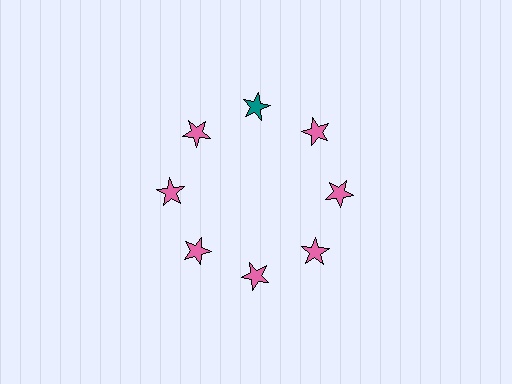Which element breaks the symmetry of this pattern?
The teal star at roughly the 12 o'clock position breaks the symmetry. All other shapes are pink stars.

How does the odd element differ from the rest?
It has a different color: teal instead of pink.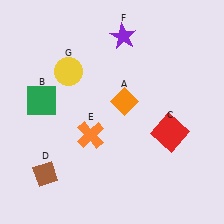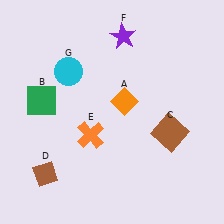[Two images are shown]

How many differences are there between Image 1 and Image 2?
There are 2 differences between the two images.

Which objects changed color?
C changed from red to brown. G changed from yellow to cyan.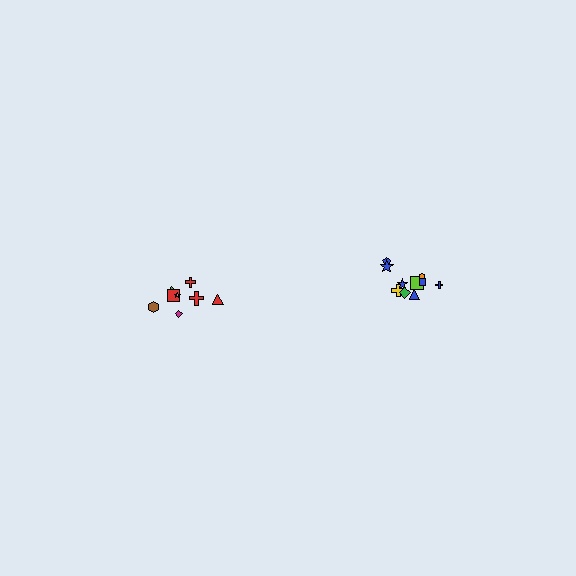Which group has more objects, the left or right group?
The right group.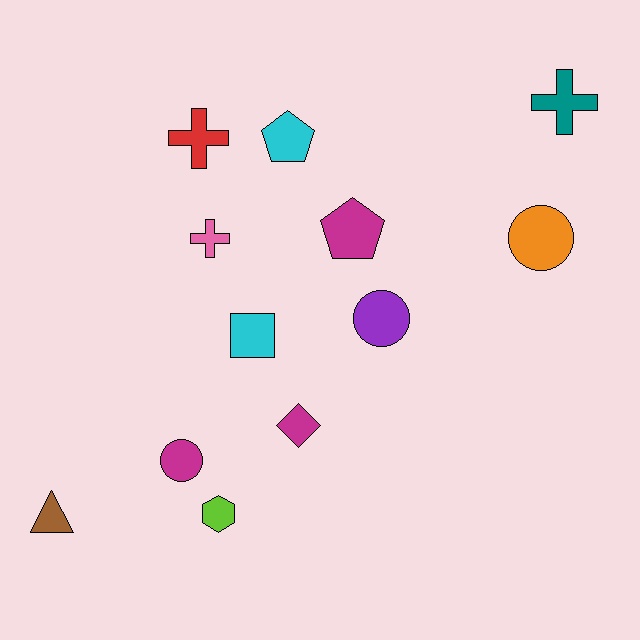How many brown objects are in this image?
There is 1 brown object.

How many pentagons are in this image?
There are 2 pentagons.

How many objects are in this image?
There are 12 objects.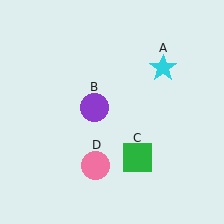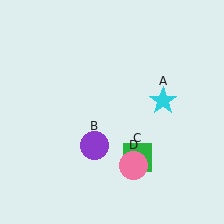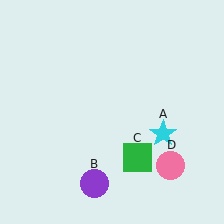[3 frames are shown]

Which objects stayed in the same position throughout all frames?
Green square (object C) remained stationary.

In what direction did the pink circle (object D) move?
The pink circle (object D) moved right.